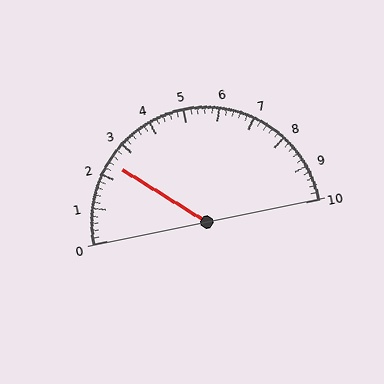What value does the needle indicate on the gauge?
The needle indicates approximately 2.4.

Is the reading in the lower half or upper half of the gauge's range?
The reading is in the lower half of the range (0 to 10).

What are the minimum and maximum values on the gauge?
The gauge ranges from 0 to 10.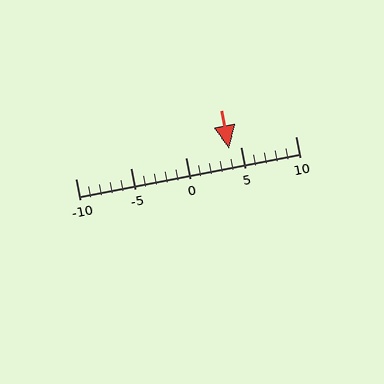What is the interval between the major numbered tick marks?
The major tick marks are spaced 5 units apart.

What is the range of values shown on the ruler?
The ruler shows values from -10 to 10.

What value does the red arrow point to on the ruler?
The red arrow points to approximately 4.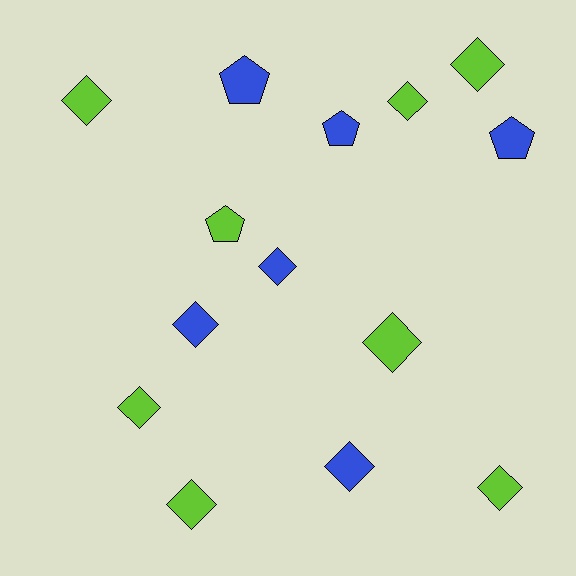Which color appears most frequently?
Lime, with 8 objects.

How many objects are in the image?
There are 14 objects.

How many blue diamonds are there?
There are 3 blue diamonds.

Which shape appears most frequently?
Diamond, with 10 objects.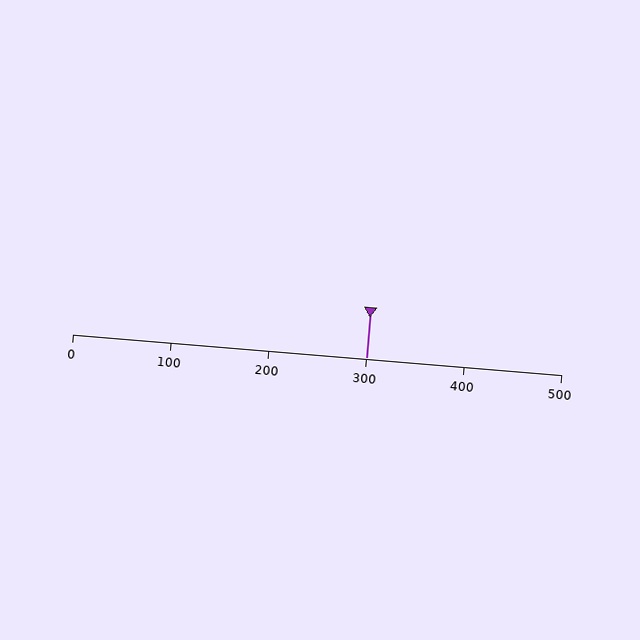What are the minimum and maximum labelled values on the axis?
The axis runs from 0 to 500.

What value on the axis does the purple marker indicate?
The marker indicates approximately 300.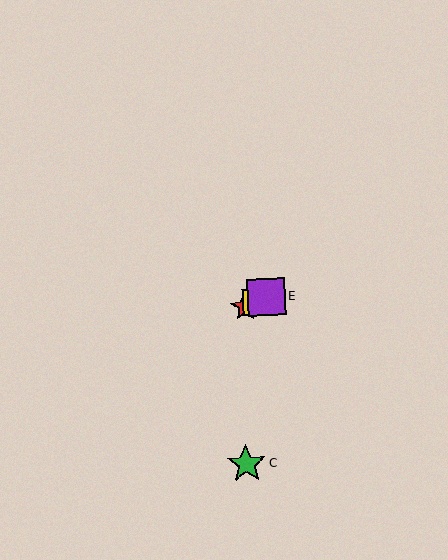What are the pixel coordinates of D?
Object D is at (255, 302).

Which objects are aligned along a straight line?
Objects A, B, D, E are aligned along a straight line.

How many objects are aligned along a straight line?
4 objects (A, B, D, E) are aligned along a straight line.